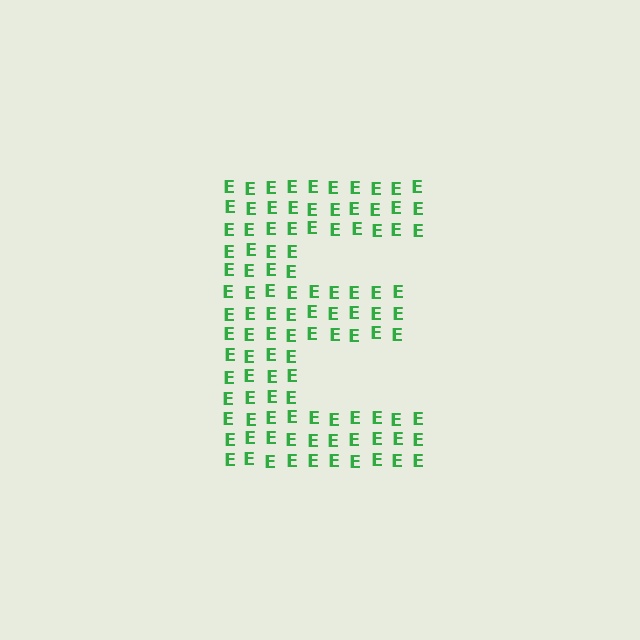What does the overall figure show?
The overall figure shows the letter E.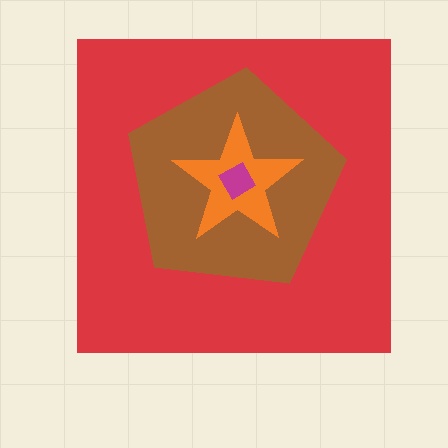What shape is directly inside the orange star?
The magenta diamond.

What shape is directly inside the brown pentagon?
The orange star.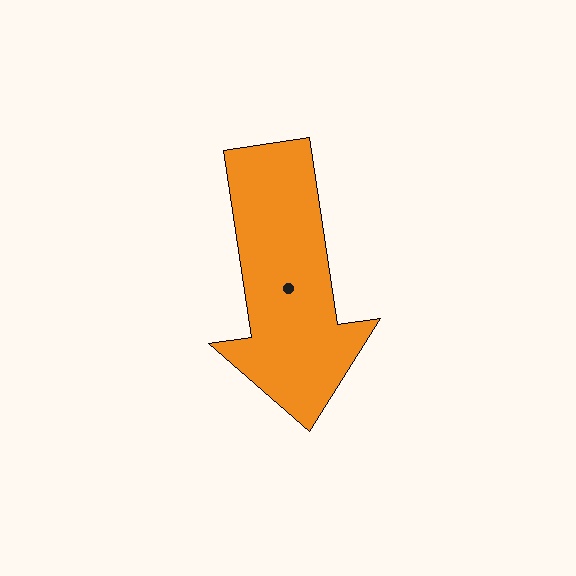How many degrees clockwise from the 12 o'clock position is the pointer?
Approximately 172 degrees.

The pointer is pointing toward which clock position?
Roughly 6 o'clock.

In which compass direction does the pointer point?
South.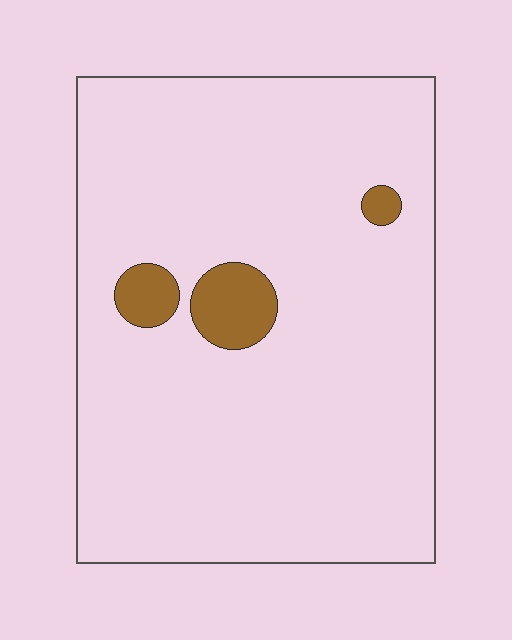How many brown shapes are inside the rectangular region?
3.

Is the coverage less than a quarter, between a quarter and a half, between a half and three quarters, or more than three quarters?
Less than a quarter.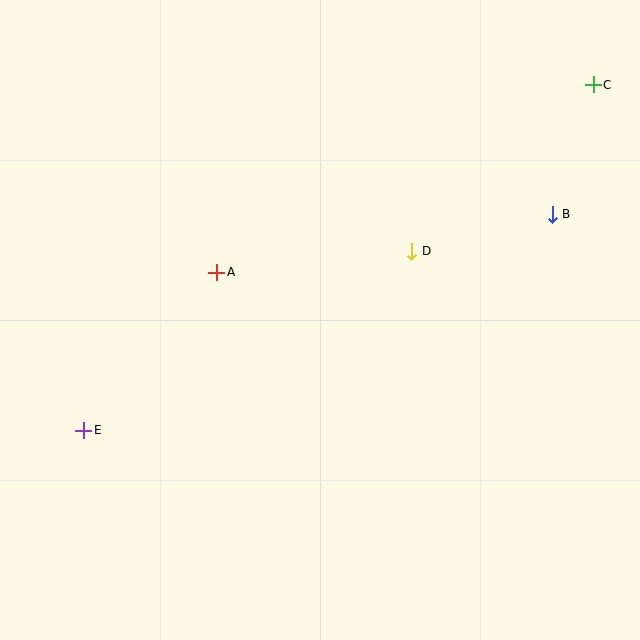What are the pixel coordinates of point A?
Point A is at (217, 272).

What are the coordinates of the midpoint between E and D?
The midpoint between E and D is at (248, 341).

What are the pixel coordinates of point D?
Point D is at (412, 251).